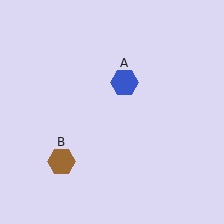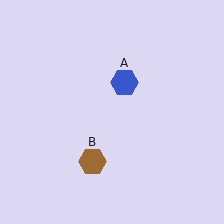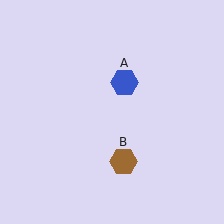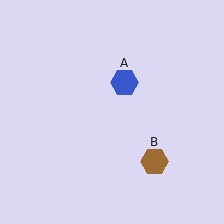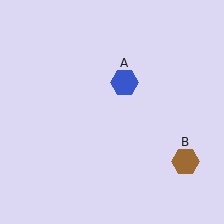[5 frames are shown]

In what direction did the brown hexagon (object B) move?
The brown hexagon (object B) moved right.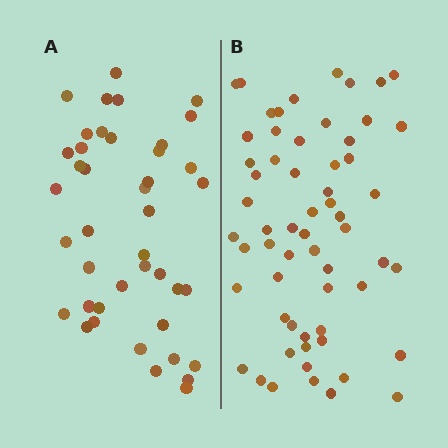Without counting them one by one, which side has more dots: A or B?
Region B (the right region) has more dots.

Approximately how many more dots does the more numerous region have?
Region B has approximately 20 more dots than region A.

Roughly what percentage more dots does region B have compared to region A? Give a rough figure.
About 45% more.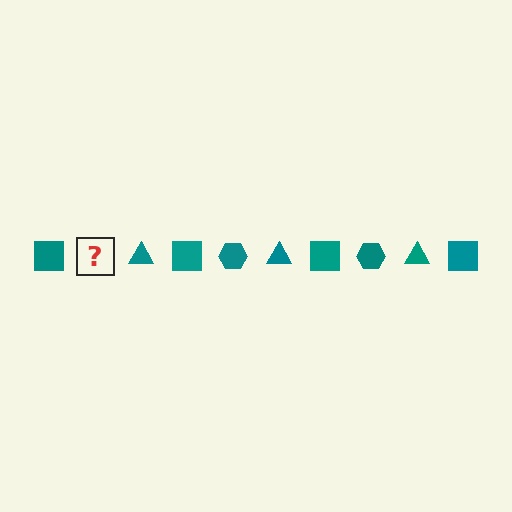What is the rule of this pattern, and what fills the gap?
The rule is that the pattern cycles through square, hexagon, triangle shapes in teal. The gap should be filled with a teal hexagon.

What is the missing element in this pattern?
The missing element is a teal hexagon.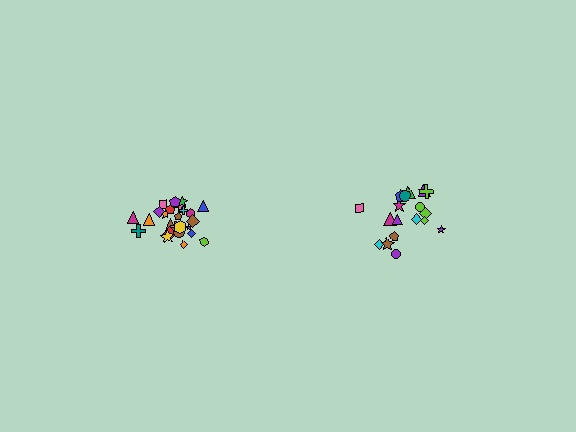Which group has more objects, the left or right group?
The left group.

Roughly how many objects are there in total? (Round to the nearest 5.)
Roughly 45 objects in total.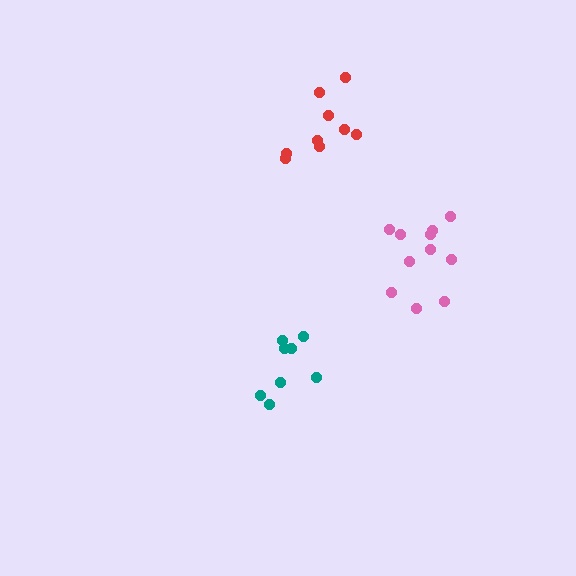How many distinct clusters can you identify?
There are 3 distinct clusters.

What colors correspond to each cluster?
The clusters are colored: red, teal, pink.